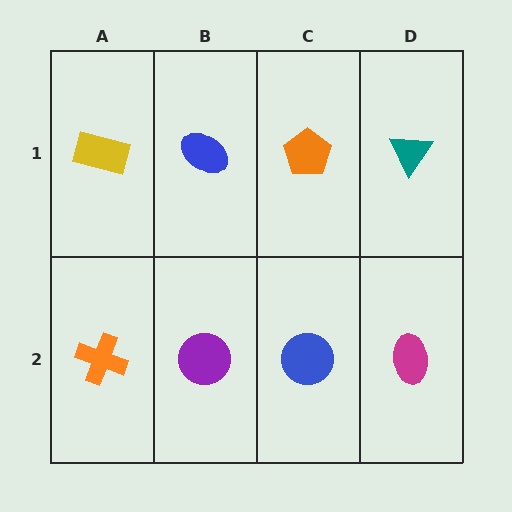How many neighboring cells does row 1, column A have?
2.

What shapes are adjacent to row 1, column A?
An orange cross (row 2, column A), a blue ellipse (row 1, column B).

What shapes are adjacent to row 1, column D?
A magenta ellipse (row 2, column D), an orange pentagon (row 1, column C).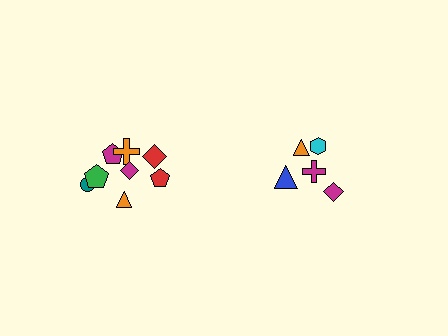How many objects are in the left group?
There are 8 objects.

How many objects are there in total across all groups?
There are 13 objects.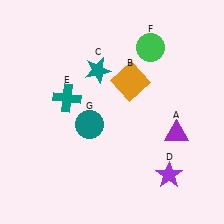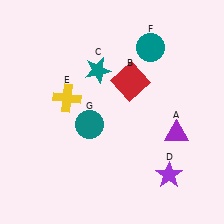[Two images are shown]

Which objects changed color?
B changed from orange to red. E changed from teal to yellow. F changed from green to teal.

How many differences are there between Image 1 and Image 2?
There are 3 differences between the two images.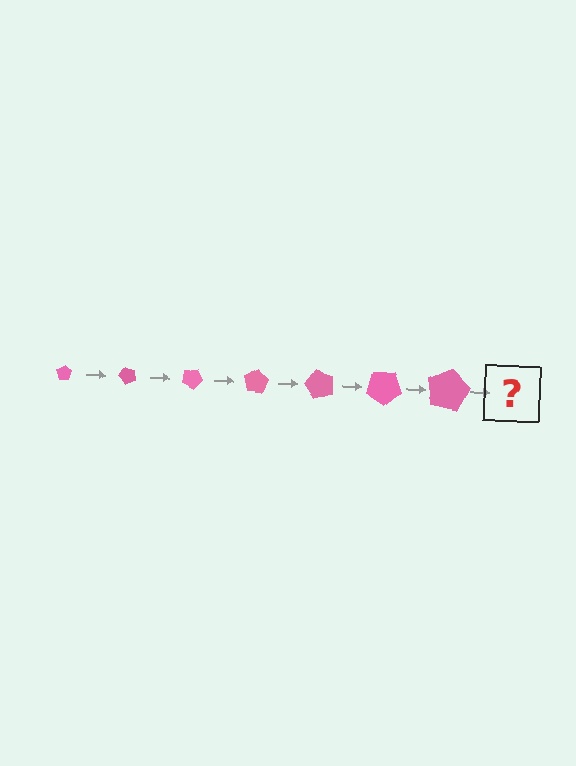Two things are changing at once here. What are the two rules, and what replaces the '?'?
The two rules are that the pentagon grows larger each step and it rotates 50 degrees each step. The '?' should be a pentagon, larger than the previous one and rotated 350 degrees from the start.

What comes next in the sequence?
The next element should be a pentagon, larger than the previous one and rotated 350 degrees from the start.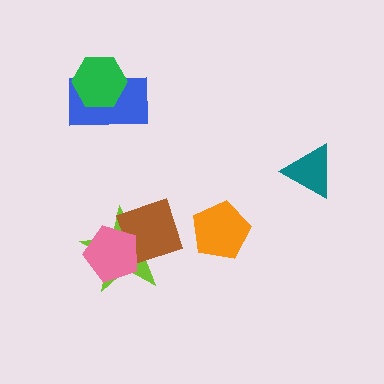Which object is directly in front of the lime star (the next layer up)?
The brown diamond is directly in front of the lime star.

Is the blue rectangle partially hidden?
Yes, it is partially covered by another shape.